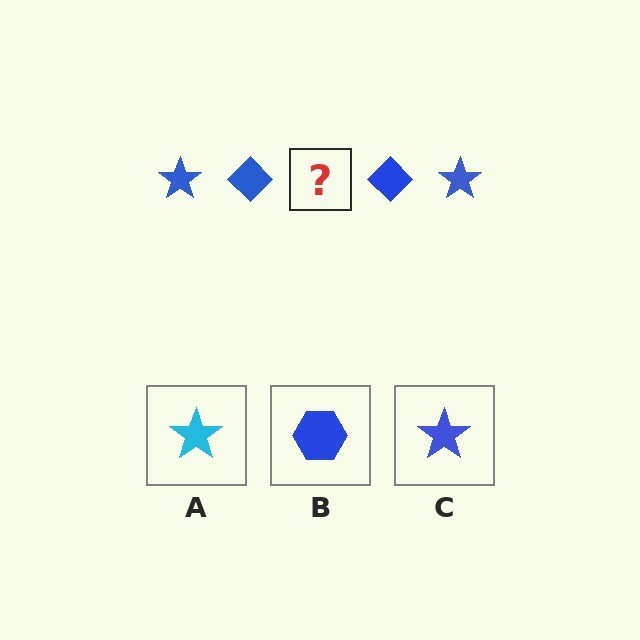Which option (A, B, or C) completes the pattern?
C.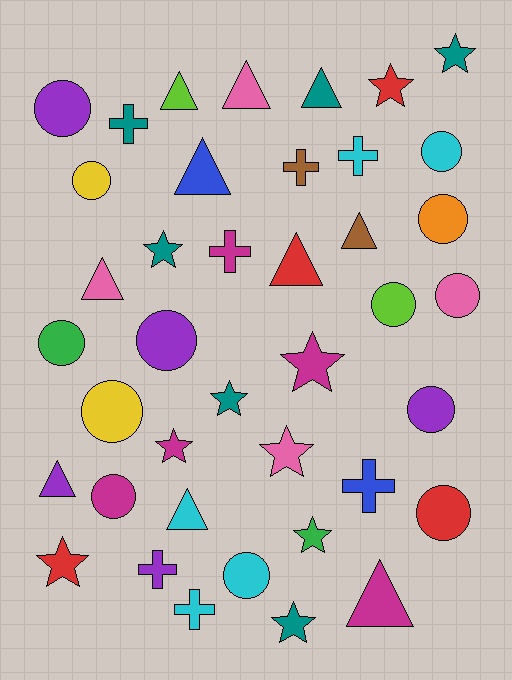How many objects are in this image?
There are 40 objects.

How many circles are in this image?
There are 13 circles.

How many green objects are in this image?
There are 2 green objects.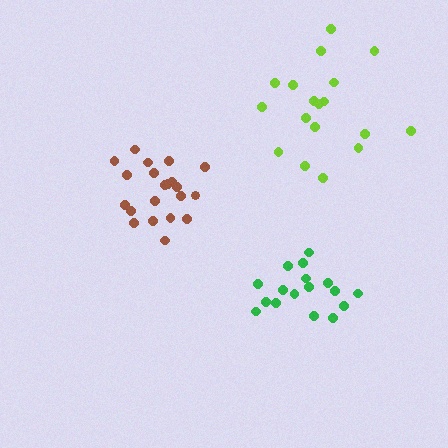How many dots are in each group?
Group 1: 17 dots, Group 2: 21 dots, Group 3: 18 dots (56 total).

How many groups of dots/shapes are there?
There are 3 groups.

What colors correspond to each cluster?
The clusters are colored: green, brown, lime.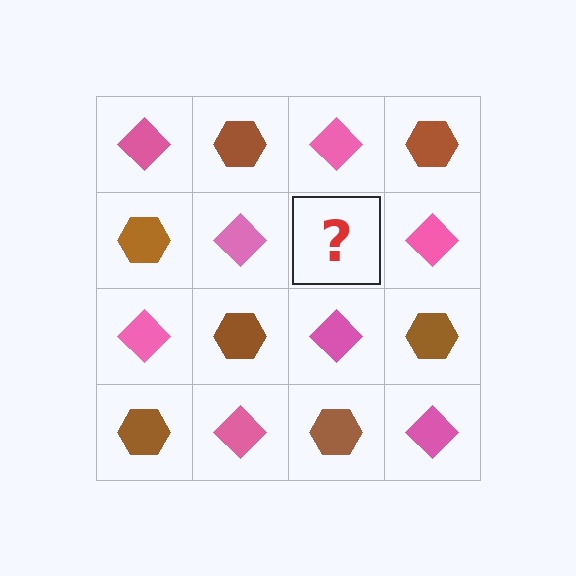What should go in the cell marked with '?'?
The missing cell should contain a brown hexagon.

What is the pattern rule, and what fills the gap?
The rule is that it alternates pink diamond and brown hexagon in a checkerboard pattern. The gap should be filled with a brown hexagon.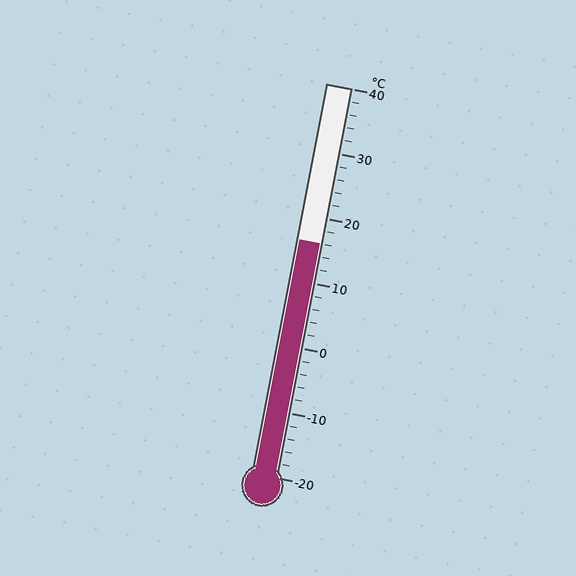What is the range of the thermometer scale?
The thermometer scale ranges from -20°C to 40°C.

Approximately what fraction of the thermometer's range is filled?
The thermometer is filled to approximately 60% of its range.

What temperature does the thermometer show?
The thermometer shows approximately 16°C.